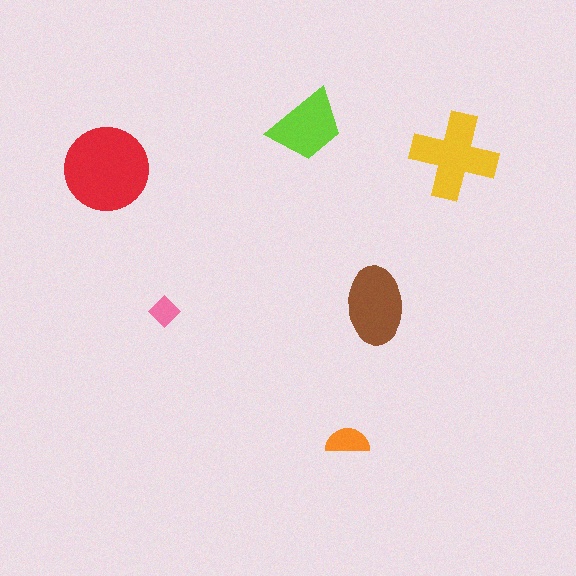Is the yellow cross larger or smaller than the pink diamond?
Larger.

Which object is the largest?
The red circle.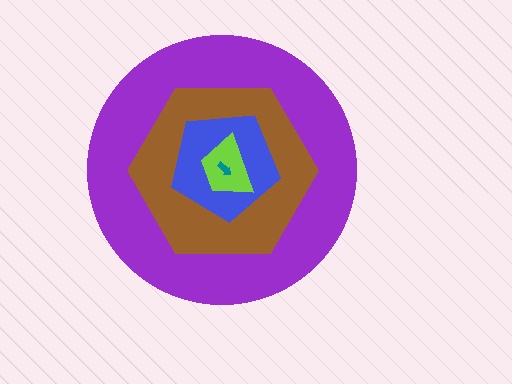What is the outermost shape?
The purple circle.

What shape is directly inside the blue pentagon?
The lime trapezoid.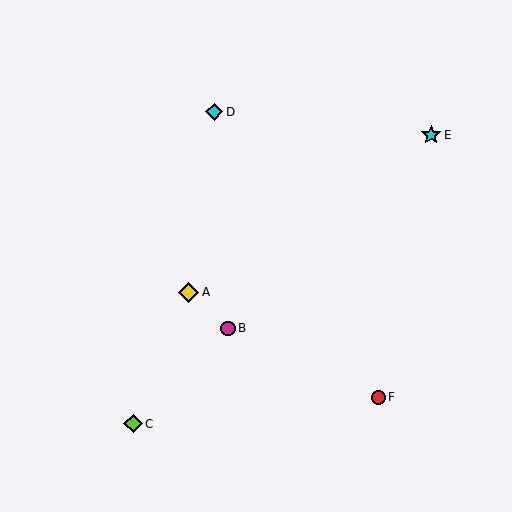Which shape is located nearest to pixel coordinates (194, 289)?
The yellow diamond (labeled A) at (189, 292) is nearest to that location.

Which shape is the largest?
The yellow diamond (labeled A) is the largest.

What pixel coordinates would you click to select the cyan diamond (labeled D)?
Click at (214, 112) to select the cyan diamond D.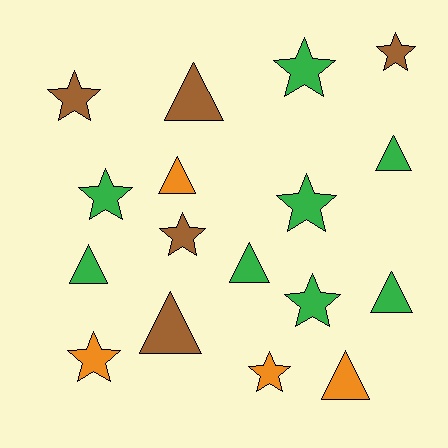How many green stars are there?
There are 4 green stars.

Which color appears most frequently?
Green, with 8 objects.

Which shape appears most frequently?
Star, with 9 objects.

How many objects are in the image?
There are 17 objects.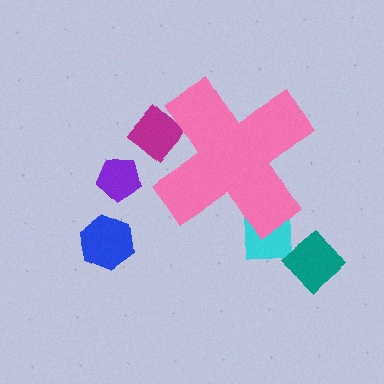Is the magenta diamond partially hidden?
Yes, the magenta diamond is partially hidden behind the pink cross.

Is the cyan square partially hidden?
Yes, the cyan square is partially hidden behind the pink cross.